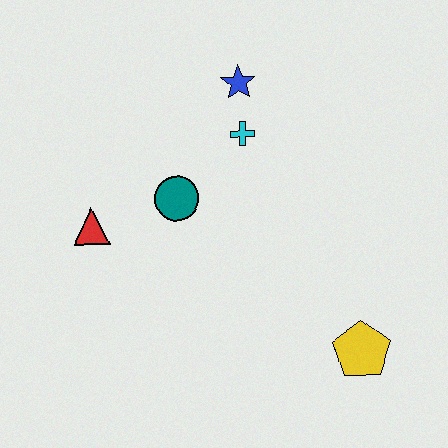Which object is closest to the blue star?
The cyan cross is closest to the blue star.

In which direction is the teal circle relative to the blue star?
The teal circle is below the blue star.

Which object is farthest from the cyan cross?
The yellow pentagon is farthest from the cyan cross.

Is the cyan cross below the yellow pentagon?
No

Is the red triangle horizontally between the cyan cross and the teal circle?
No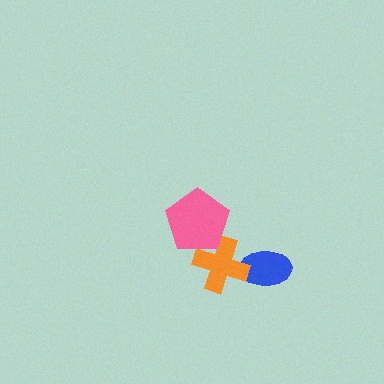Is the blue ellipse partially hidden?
Yes, it is partially covered by another shape.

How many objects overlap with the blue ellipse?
1 object overlaps with the blue ellipse.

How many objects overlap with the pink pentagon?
1 object overlaps with the pink pentagon.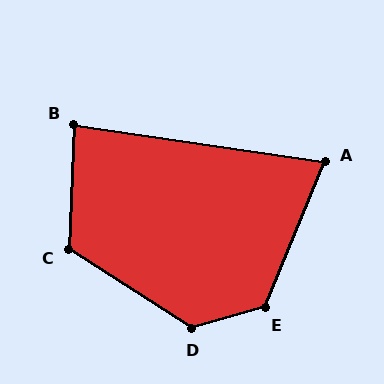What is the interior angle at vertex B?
Approximately 84 degrees (acute).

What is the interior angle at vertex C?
Approximately 120 degrees (obtuse).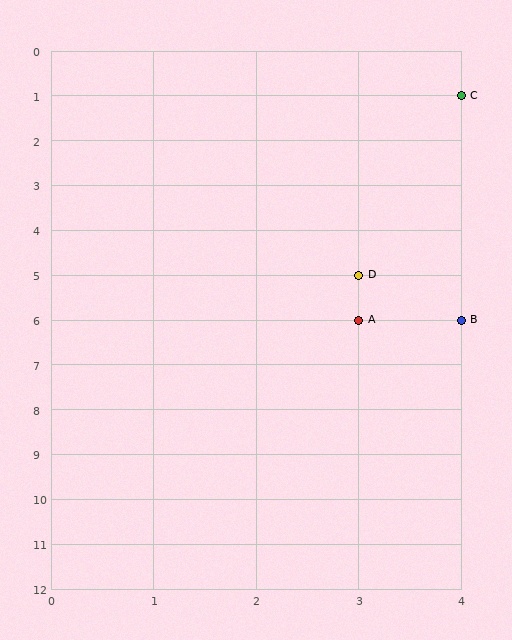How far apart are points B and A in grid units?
Points B and A are 1 column apart.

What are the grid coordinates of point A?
Point A is at grid coordinates (3, 6).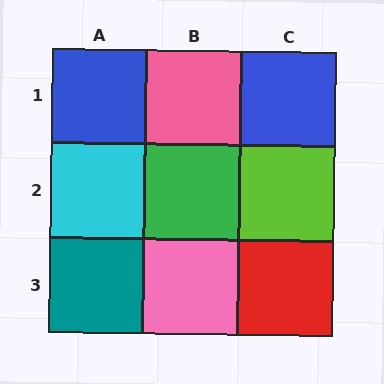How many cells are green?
1 cell is green.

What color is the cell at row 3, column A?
Teal.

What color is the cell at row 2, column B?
Green.